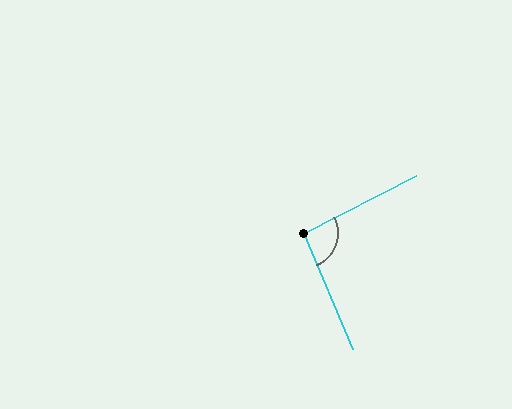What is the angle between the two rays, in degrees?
Approximately 95 degrees.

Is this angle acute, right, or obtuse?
It is approximately a right angle.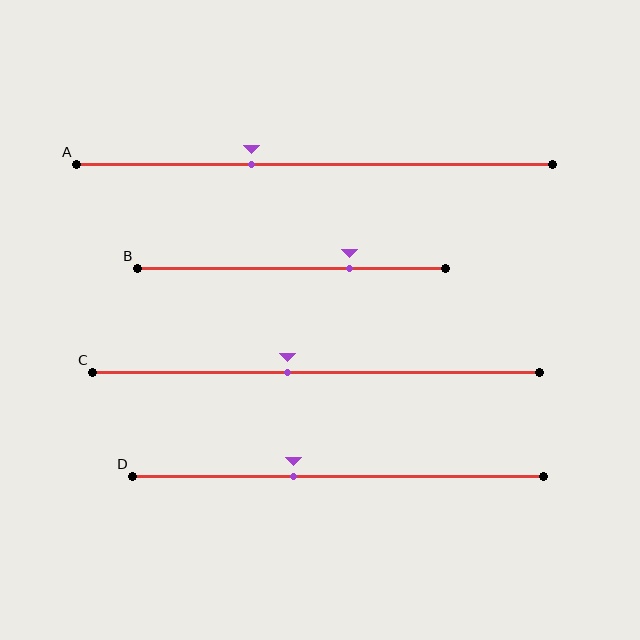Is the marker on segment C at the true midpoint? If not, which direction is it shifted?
No, the marker on segment C is shifted to the left by about 7% of the segment length.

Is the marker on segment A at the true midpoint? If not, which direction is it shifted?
No, the marker on segment A is shifted to the left by about 13% of the segment length.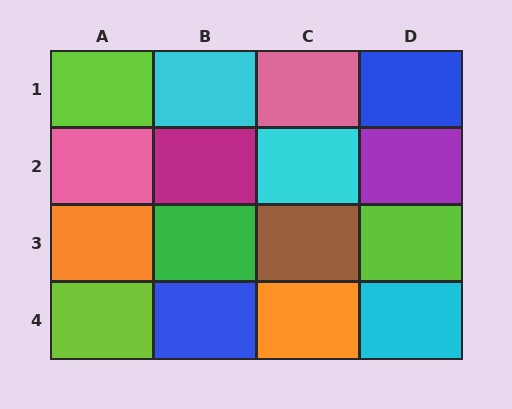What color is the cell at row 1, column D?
Blue.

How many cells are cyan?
3 cells are cyan.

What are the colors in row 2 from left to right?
Pink, magenta, cyan, purple.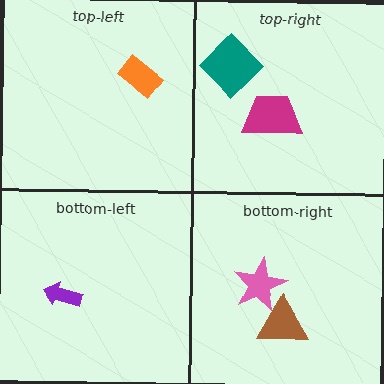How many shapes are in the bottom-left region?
1.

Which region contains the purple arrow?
The bottom-left region.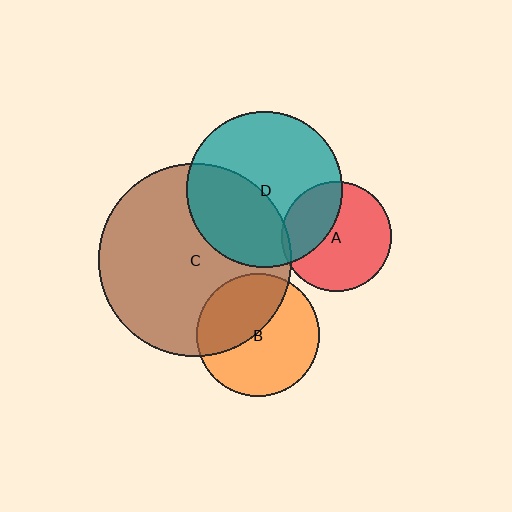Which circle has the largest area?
Circle C (brown).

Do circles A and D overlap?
Yes.